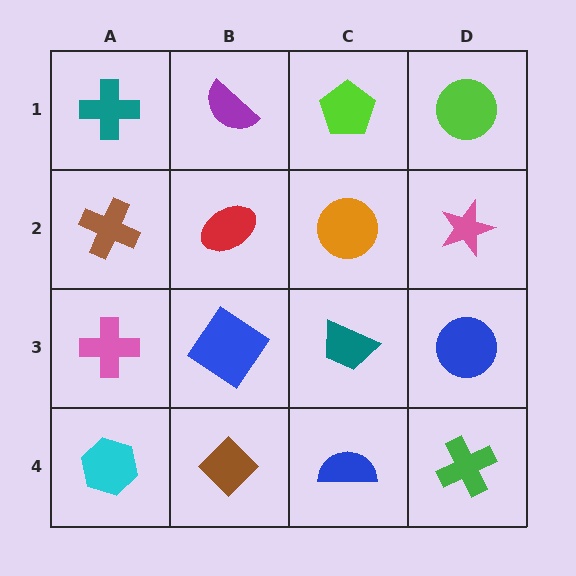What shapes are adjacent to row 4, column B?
A blue diamond (row 3, column B), a cyan hexagon (row 4, column A), a blue semicircle (row 4, column C).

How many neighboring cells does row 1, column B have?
3.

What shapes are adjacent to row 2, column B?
A purple semicircle (row 1, column B), a blue diamond (row 3, column B), a brown cross (row 2, column A), an orange circle (row 2, column C).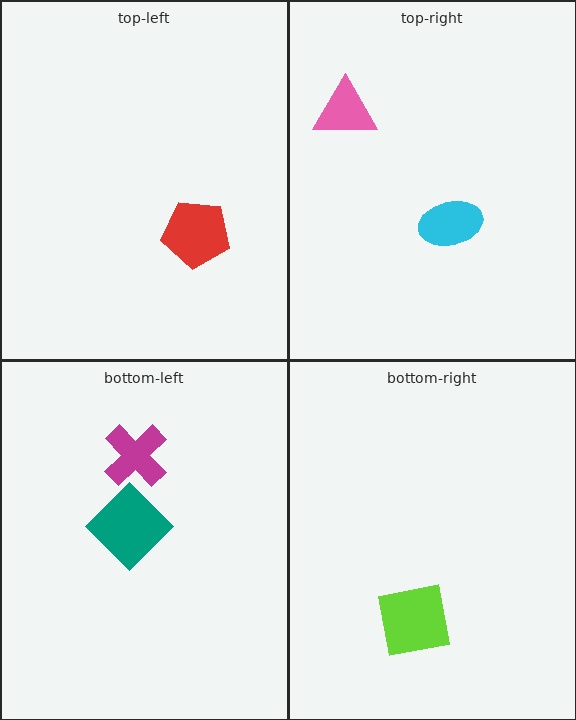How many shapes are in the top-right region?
2.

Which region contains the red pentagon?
The top-left region.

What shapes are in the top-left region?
The red pentagon.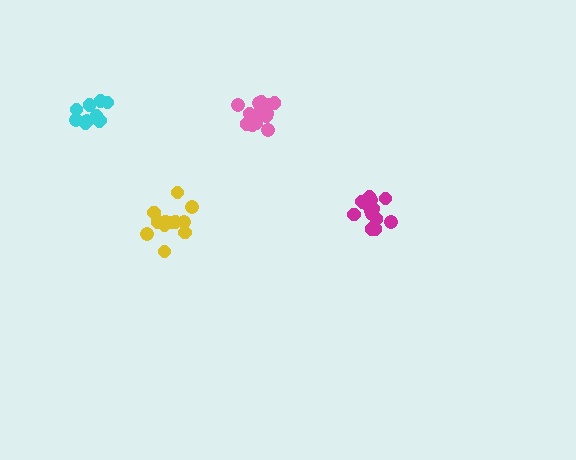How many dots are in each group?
Group 1: 14 dots, Group 2: 15 dots, Group 3: 10 dots, Group 4: 13 dots (52 total).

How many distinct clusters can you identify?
There are 4 distinct clusters.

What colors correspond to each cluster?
The clusters are colored: magenta, pink, cyan, yellow.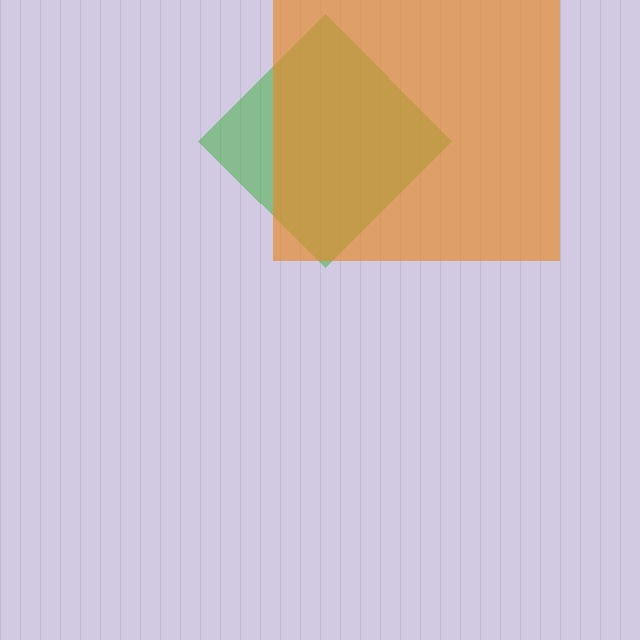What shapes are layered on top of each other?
The layered shapes are: a green diamond, an orange square.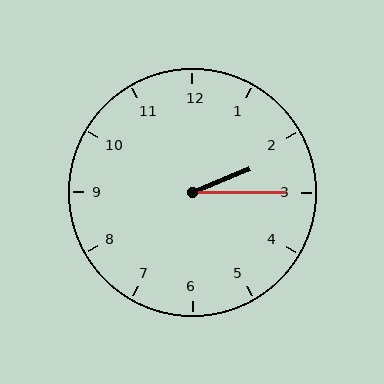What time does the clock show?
2:15.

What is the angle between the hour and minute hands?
Approximately 22 degrees.